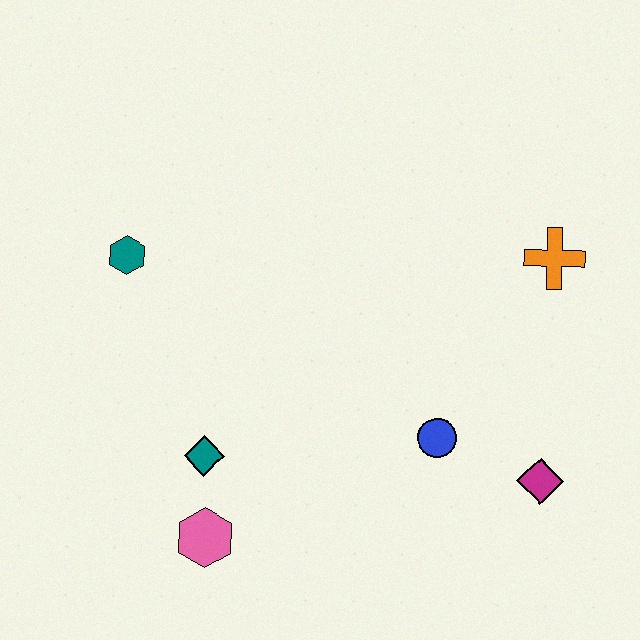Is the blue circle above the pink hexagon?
Yes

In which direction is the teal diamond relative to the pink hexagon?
The teal diamond is above the pink hexagon.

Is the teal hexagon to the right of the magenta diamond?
No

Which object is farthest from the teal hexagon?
The magenta diamond is farthest from the teal hexagon.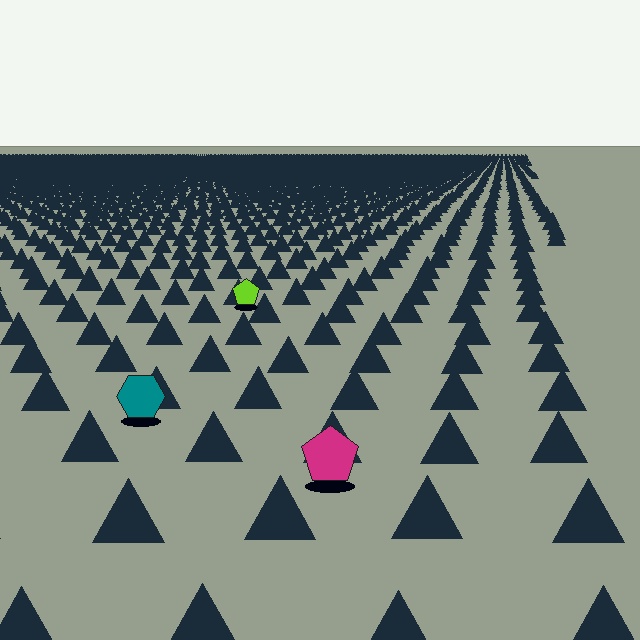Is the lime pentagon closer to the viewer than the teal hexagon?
No. The teal hexagon is closer — you can tell from the texture gradient: the ground texture is coarser near it.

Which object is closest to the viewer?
The magenta pentagon is closest. The texture marks near it are larger and more spread out.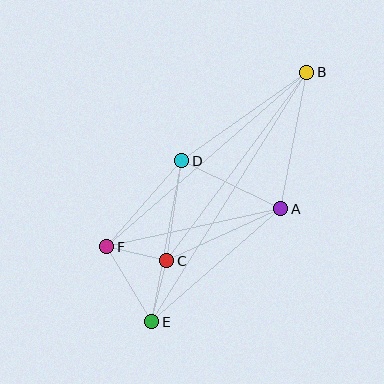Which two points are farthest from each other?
Points B and E are farthest from each other.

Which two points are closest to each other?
Points C and F are closest to each other.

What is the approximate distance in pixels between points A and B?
The distance between A and B is approximately 139 pixels.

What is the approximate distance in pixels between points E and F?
The distance between E and F is approximately 87 pixels.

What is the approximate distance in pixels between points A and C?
The distance between A and C is approximately 125 pixels.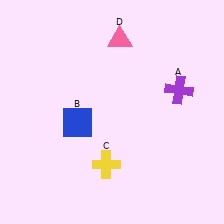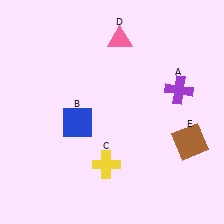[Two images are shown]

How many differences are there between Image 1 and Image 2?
There is 1 difference between the two images.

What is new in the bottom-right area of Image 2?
A brown square (E) was added in the bottom-right area of Image 2.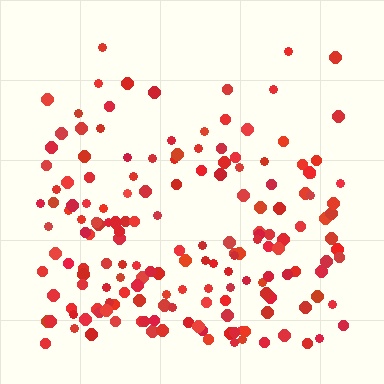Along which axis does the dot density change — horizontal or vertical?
Vertical.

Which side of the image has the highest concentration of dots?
The bottom.